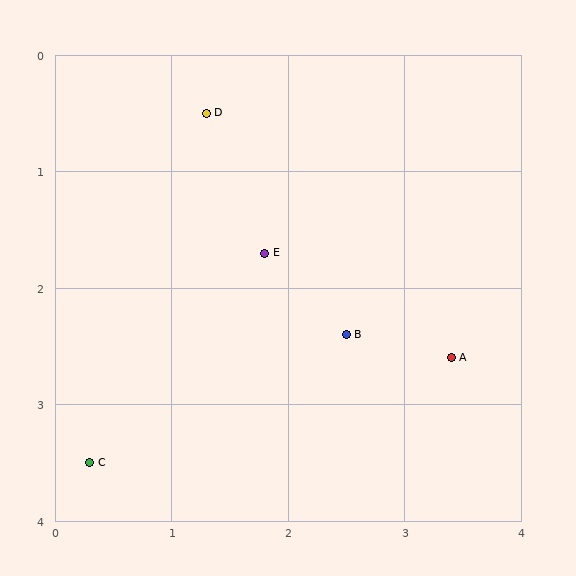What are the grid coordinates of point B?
Point B is at approximately (2.5, 2.4).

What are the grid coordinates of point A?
Point A is at approximately (3.4, 2.6).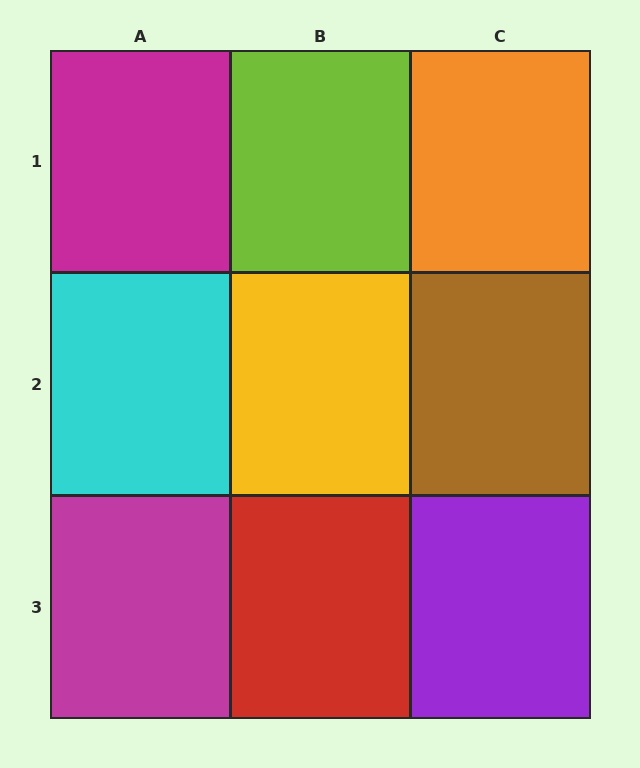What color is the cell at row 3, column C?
Purple.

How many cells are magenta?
2 cells are magenta.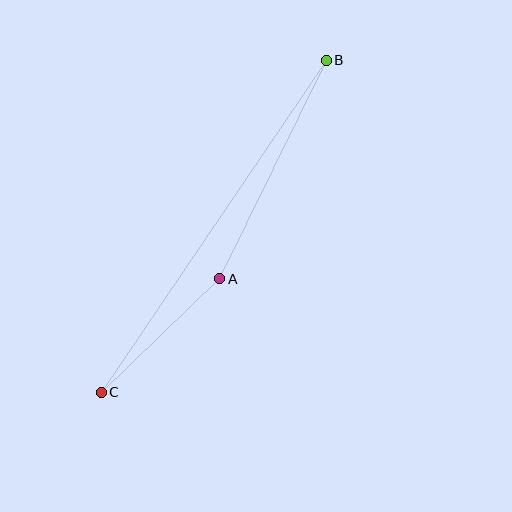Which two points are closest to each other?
Points A and C are closest to each other.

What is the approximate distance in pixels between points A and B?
The distance between A and B is approximately 243 pixels.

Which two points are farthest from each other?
Points B and C are farthest from each other.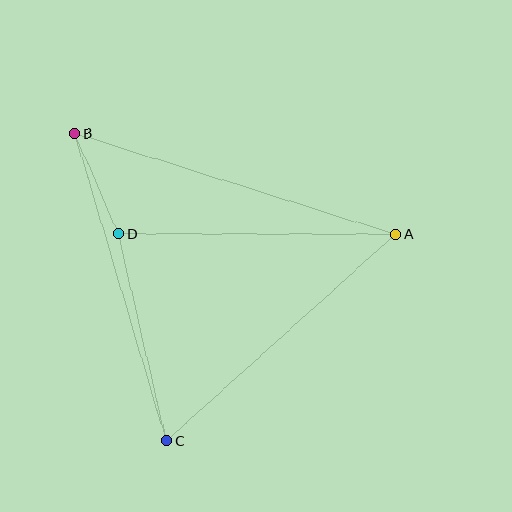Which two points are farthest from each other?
Points A and B are farthest from each other.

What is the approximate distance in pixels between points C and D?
The distance between C and D is approximately 213 pixels.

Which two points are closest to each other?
Points B and D are closest to each other.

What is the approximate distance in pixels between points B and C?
The distance between B and C is approximately 321 pixels.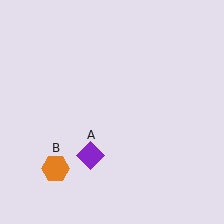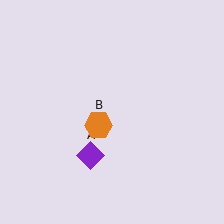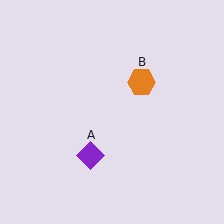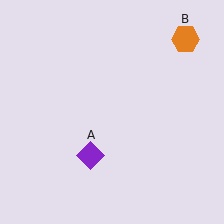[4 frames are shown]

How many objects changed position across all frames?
1 object changed position: orange hexagon (object B).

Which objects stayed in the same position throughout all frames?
Purple diamond (object A) remained stationary.